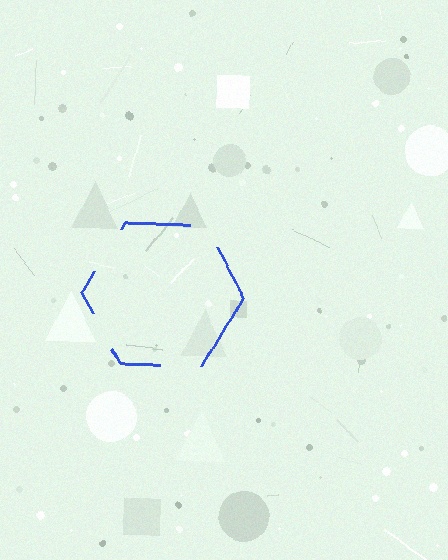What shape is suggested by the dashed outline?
The dashed outline suggests a hexagon.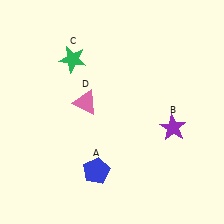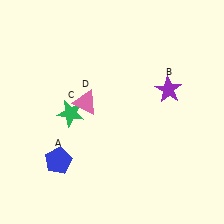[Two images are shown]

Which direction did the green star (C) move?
The green star (C) moved down.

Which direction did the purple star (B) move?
The purple star (B) moved up.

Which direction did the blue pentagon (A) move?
The blue pentagon (A) moved left.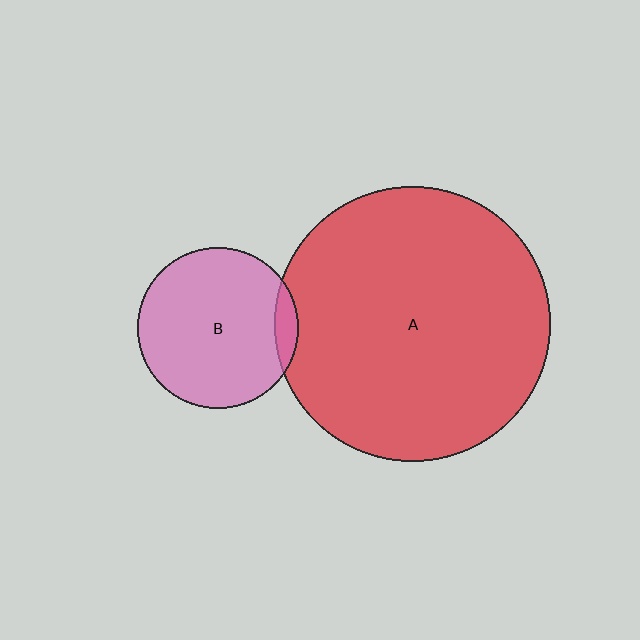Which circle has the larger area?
Circle A (red).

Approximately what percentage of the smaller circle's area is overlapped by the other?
Approximately 5%.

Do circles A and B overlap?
Yes.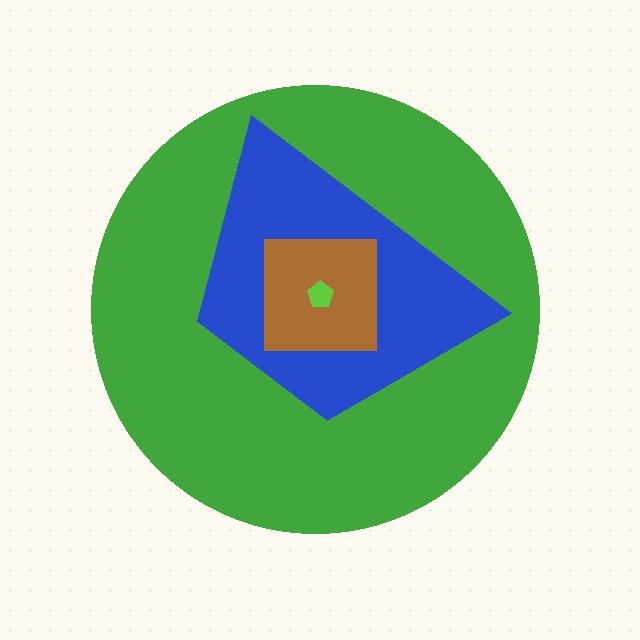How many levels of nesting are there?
4.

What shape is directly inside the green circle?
The blue trapezoid.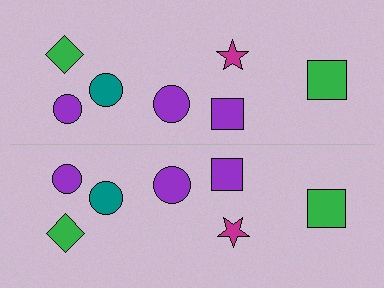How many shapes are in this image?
There are 14 shapes in this image.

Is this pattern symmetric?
Yes, this pattern has bilateral (reflection) symmetry.